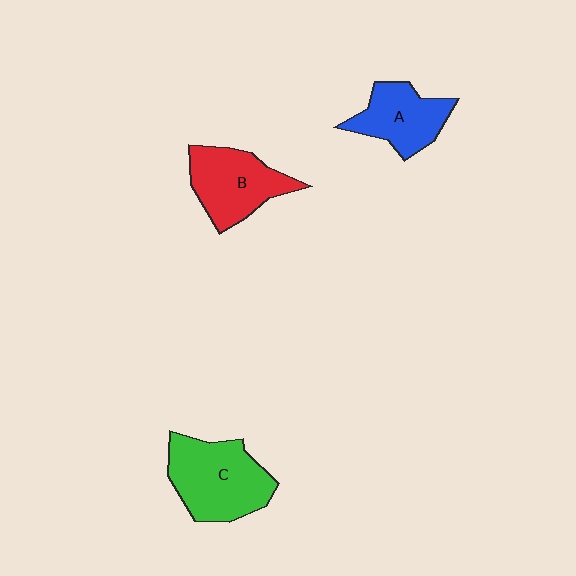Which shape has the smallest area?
Shape A (blue).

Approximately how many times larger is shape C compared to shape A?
Approximately 1.4 times.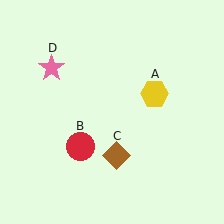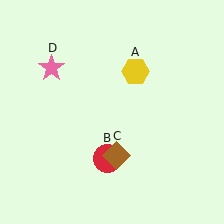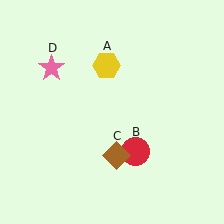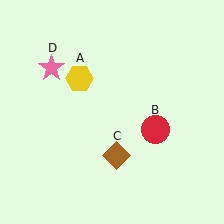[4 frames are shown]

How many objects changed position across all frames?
2 objects changed position: yellow hexagon (object A), red circle (object B).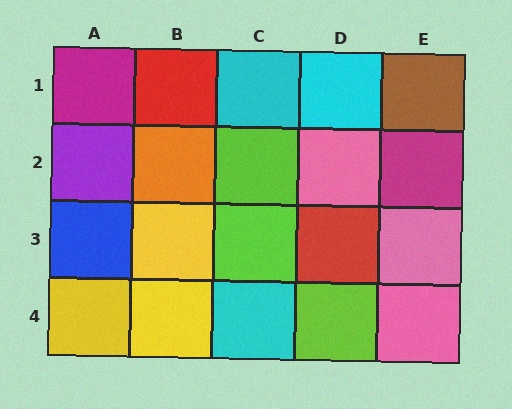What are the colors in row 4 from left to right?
Yellow, yellow, cyan, lime, pink.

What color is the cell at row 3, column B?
Yellow.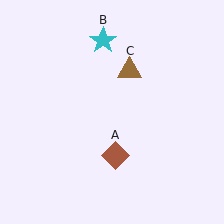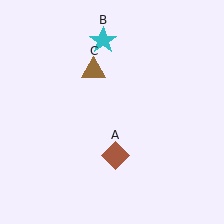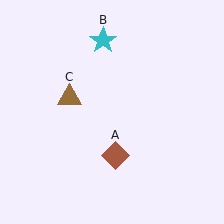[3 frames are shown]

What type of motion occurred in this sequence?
The brown triangle (object C) rotated counterclockwise around the center of the scene.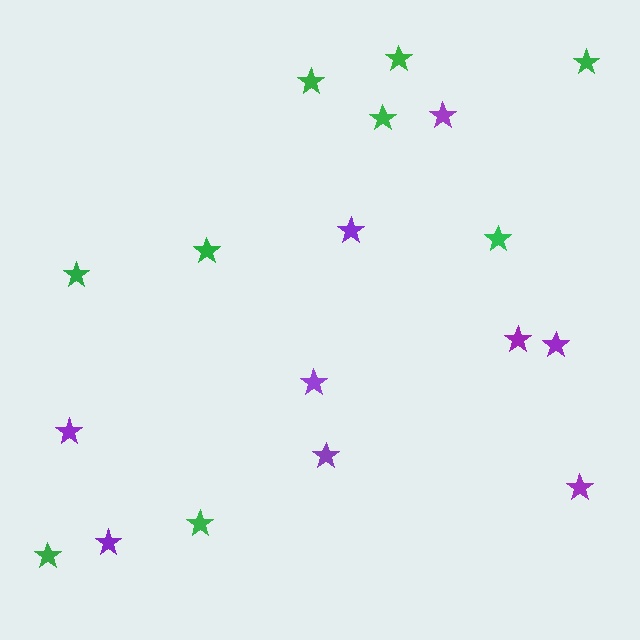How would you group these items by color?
There are 2 groups: one group of green stars (9) and one group of purple stars (9).